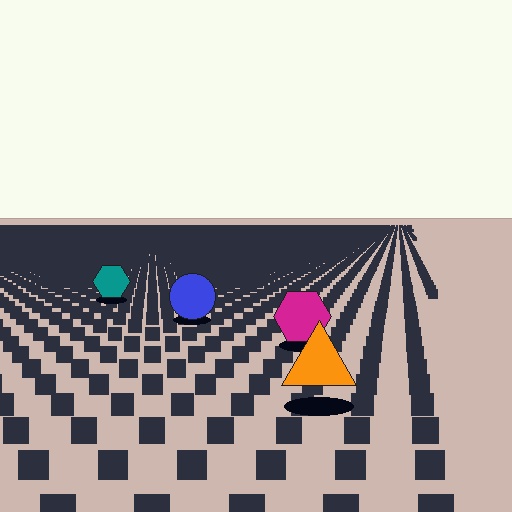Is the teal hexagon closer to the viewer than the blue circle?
No. The blue circle is closer — you can tell from the texture gradient: the ground texture is coarser near it.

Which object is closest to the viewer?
The orange triangle is closest. The texture marks near it are larger and more spread out.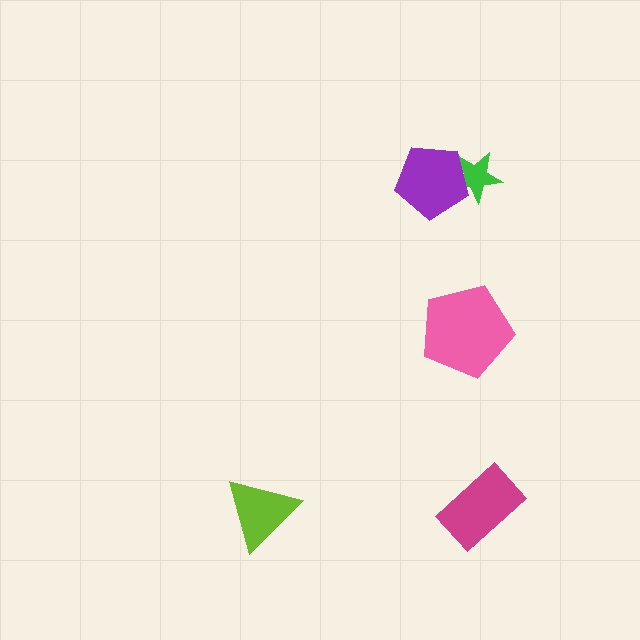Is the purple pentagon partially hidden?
No, no other shape covers it.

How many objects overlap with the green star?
1 object overlaps with the green star.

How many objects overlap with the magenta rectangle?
0 objects overlap with the magenta rectangle.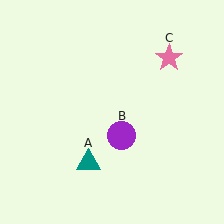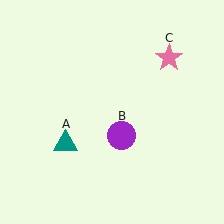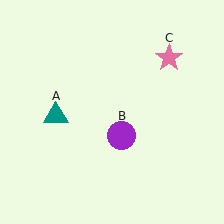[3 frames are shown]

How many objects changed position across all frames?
1 object changed position: teal triangle (object A).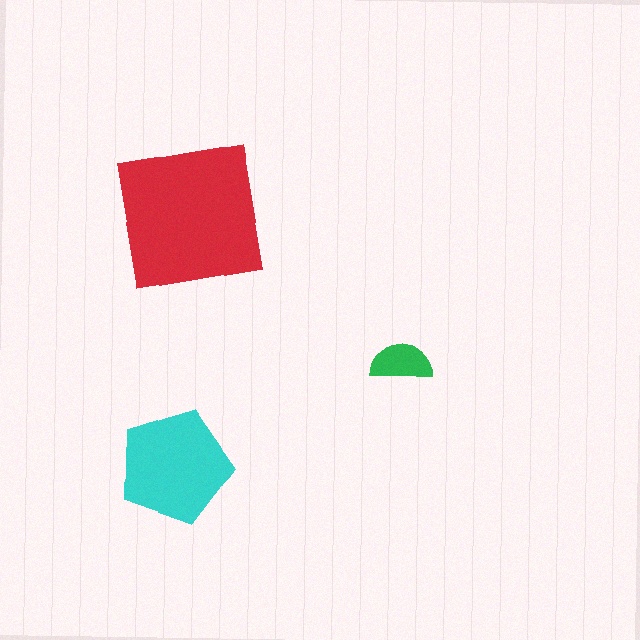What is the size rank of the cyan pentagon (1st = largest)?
2nd.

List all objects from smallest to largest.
The green semicircle, the cyan pentagon, the red square.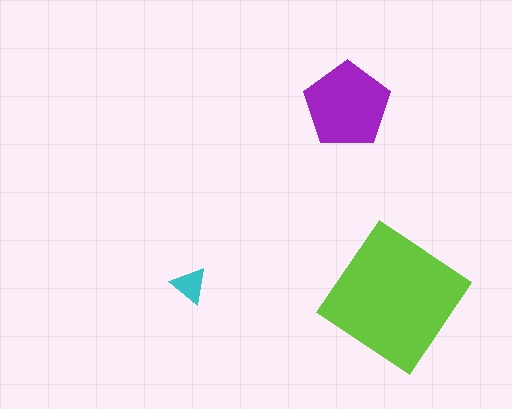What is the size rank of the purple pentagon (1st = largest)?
2nd.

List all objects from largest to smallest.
The lime diamond, the purple pentagon, the cyan triangle.